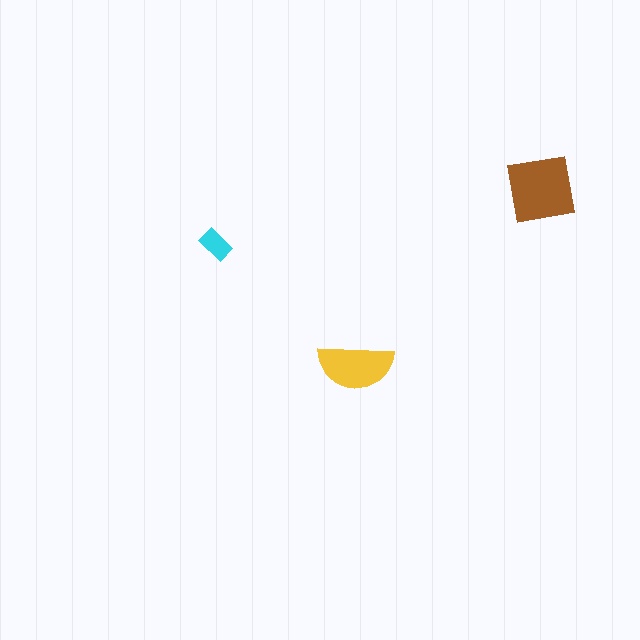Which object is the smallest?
The cyan rectangle.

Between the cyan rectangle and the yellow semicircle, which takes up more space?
The yellow semicircle.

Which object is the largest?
The brown square.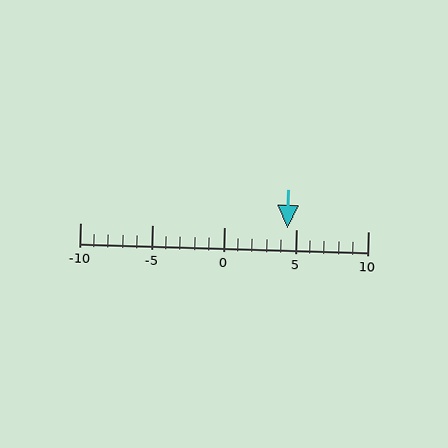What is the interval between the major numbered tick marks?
The major tick marks are spaced 5 units apart.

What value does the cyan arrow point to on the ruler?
The cyan arrow points to approximately 4.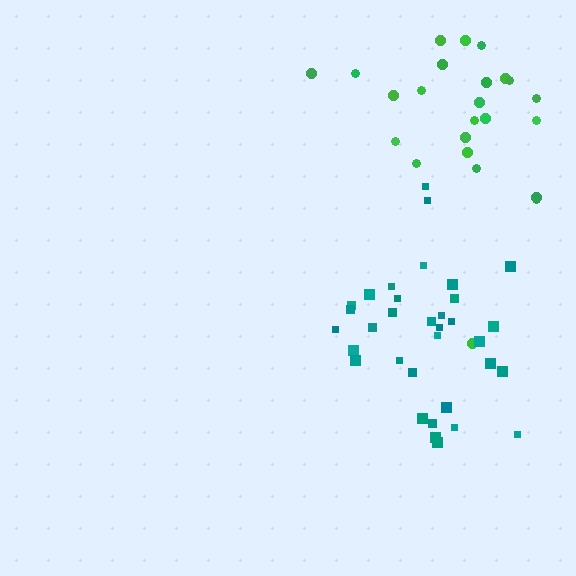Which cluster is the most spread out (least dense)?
Green.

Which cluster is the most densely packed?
Teal.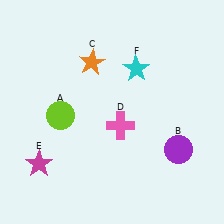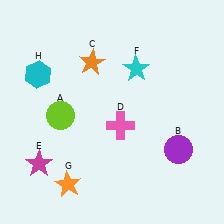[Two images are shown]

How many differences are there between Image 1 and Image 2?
There are 2 differences between the two images.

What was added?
An orange star (G), a cyan hexagon (H) were added in Image 2.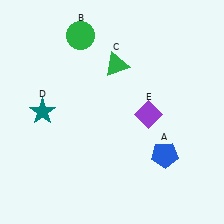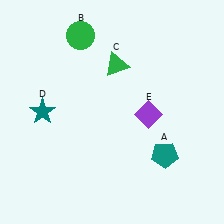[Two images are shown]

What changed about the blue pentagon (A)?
In Image 1, A is blue. In Image 2, it changed to teal.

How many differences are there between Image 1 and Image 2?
There is 1 difference between the two images.